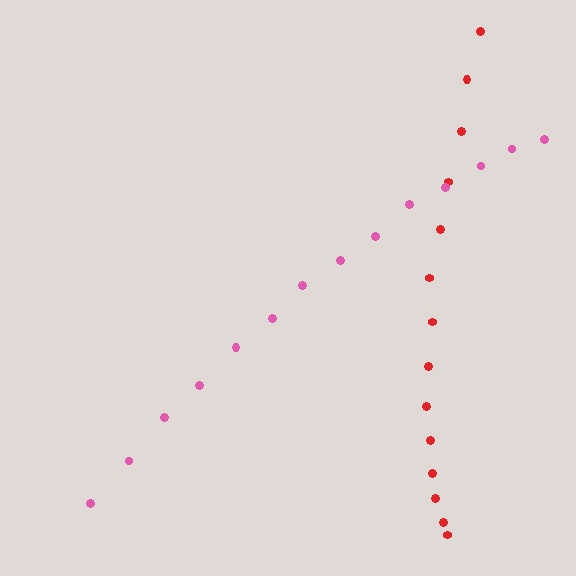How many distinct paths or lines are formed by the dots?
There are 2 distinct paths.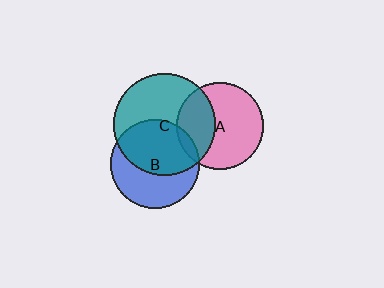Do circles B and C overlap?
Yes.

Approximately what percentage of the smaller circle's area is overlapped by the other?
Approximately 55%.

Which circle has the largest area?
Circle C (teal).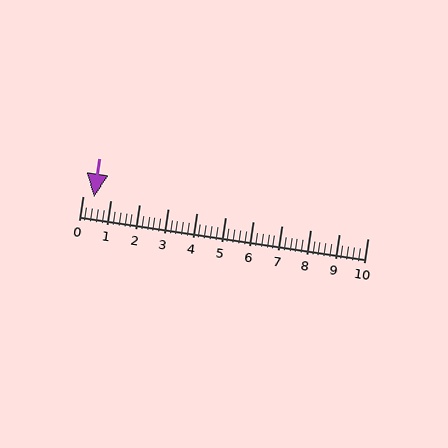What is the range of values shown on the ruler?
The ruler shows values from 0 to 10.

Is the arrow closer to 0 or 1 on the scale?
The arrow is closer to 0.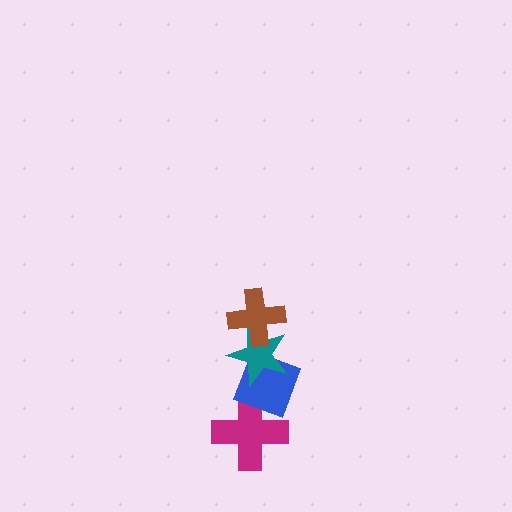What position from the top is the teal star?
The teal star is 2nd from the top.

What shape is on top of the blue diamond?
The teal star is on top of the blue diamond.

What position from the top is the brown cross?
The brown cross is 1st from the top.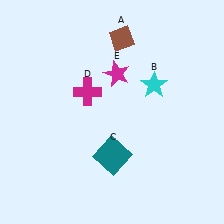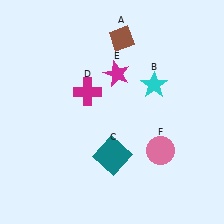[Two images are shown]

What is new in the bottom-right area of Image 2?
A pink circle (F) was added in the bottom-right area of Image 2.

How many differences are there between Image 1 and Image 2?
There is 1 difference between the two images.